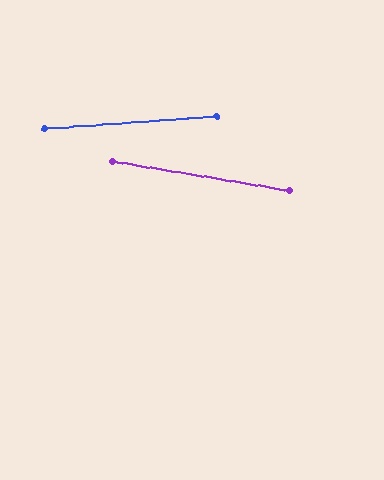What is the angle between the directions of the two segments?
Approximately 13 degrees.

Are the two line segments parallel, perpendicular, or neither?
Neither parallel nor perpendicular — they differ by about 13°.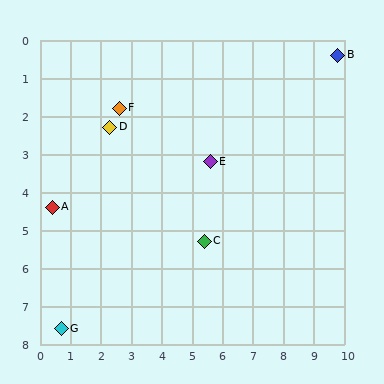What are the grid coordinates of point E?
Point E is at approximately (5.6, 3.2).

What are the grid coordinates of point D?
Point D is at approximately (2.3, 2.3).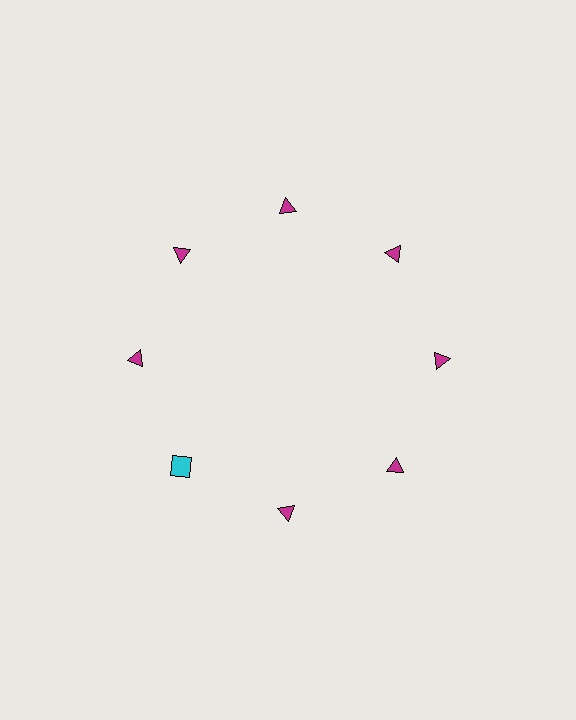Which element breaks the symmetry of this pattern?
The cyan square at roughly the 8 o'clock position breaks the symmetry. All other shapes are magenta triangles.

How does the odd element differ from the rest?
It differs in both color (cyan instead of magenta) and shape (square instead of triangle).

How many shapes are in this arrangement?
There are 8 shapes arranged in a ring pattern.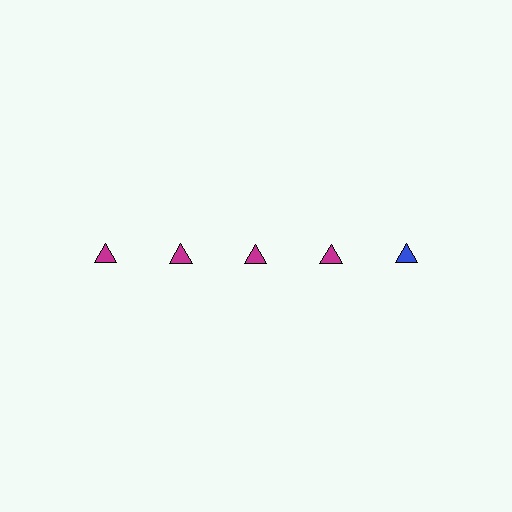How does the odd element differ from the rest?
It has a different color: blue instead of magenta.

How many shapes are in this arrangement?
There are 5 shapes arranged in a grid pattern.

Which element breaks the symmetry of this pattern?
The blue triangle in the top row, rightmost column breaks the symmetry. All other shapes are magenta triangles.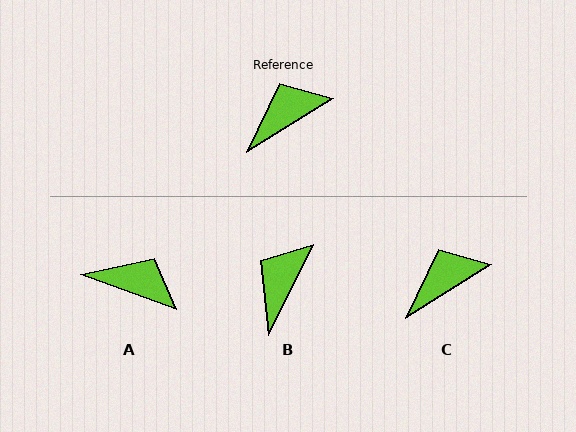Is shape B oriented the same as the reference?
No, it is off by about 31 degrees.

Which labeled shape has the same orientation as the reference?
C.